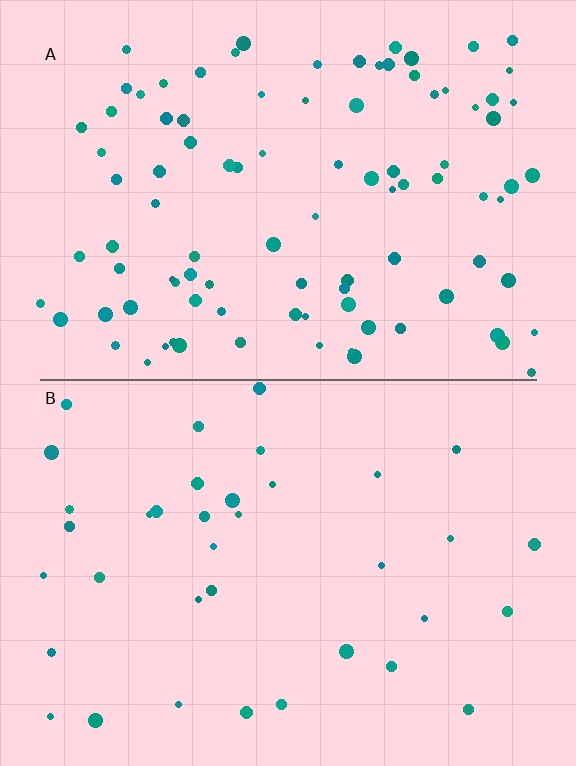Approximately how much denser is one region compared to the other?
Approximately 2.6× — region A over region B.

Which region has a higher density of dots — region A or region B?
A (the top).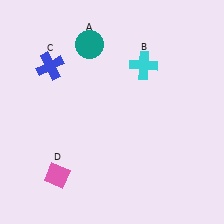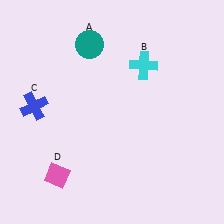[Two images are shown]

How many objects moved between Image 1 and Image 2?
1 object moved between the two images.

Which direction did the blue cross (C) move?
The blue cross (C) moved down.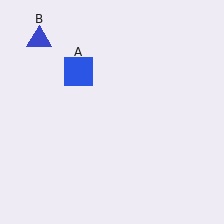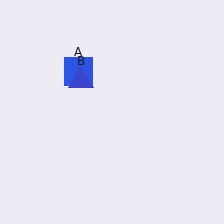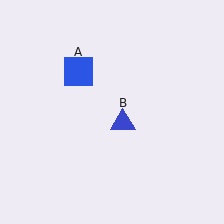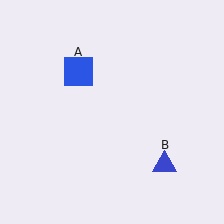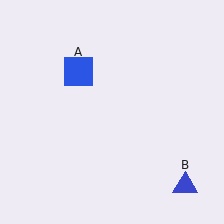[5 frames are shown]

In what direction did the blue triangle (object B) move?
The blue triangle (object B) moved down and to the right.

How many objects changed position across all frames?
1 object changed position: blue triangle (object B).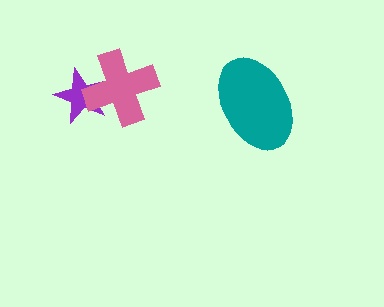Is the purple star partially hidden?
Yes, it is partially covered by another shape.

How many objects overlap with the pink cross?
1 object overlaps with the pink cross.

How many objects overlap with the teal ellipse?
0 objects overlap with the teal ellipse.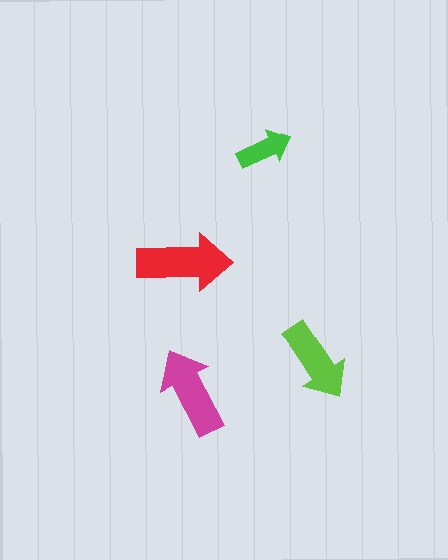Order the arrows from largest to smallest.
the red one, the magenta one, the lime one, the green one.